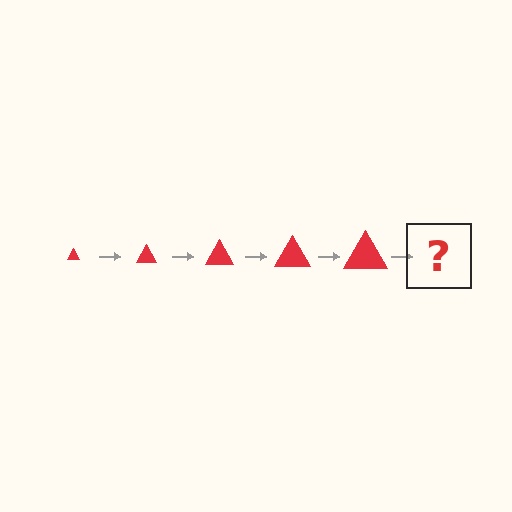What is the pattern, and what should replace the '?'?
The pattern is that the triangle gets progressively larger each step. The '?' should be a red triangle, larger than the previous one.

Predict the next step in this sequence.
The next step is a red triangle, larger than the previous one.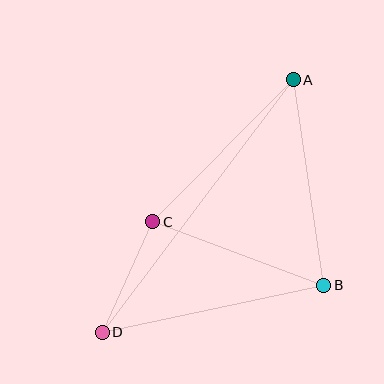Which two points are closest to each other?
Points C and D are closest to each other.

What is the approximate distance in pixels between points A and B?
The distance between A and B is approximately 207 pixels.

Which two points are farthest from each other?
Points A and D are farthest from each other.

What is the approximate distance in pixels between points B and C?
The distance between B and C is approximately 183 pixels.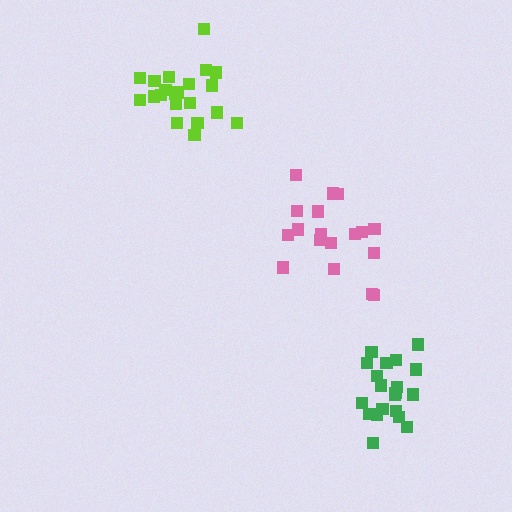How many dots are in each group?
Group 1: 19 dots, Group 2: 20 dots, Group 3: 21 dots (60 total).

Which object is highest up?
The lime cluster is topmost.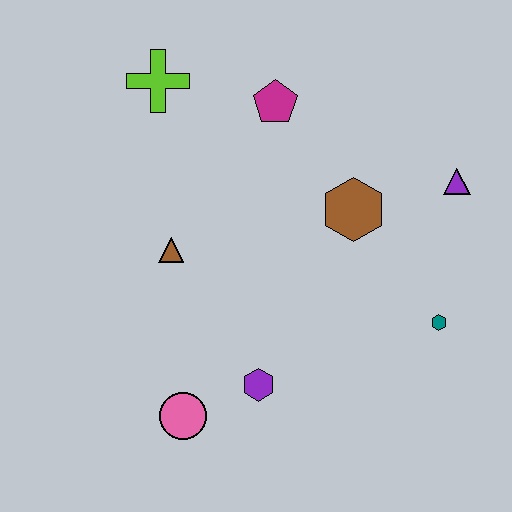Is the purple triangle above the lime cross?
No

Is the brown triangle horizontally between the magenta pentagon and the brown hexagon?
No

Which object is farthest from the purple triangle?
The pink circle is farthest from the purple triangle.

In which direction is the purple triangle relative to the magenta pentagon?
The purple triangle is to the right of the magenta pentagon.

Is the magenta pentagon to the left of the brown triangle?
No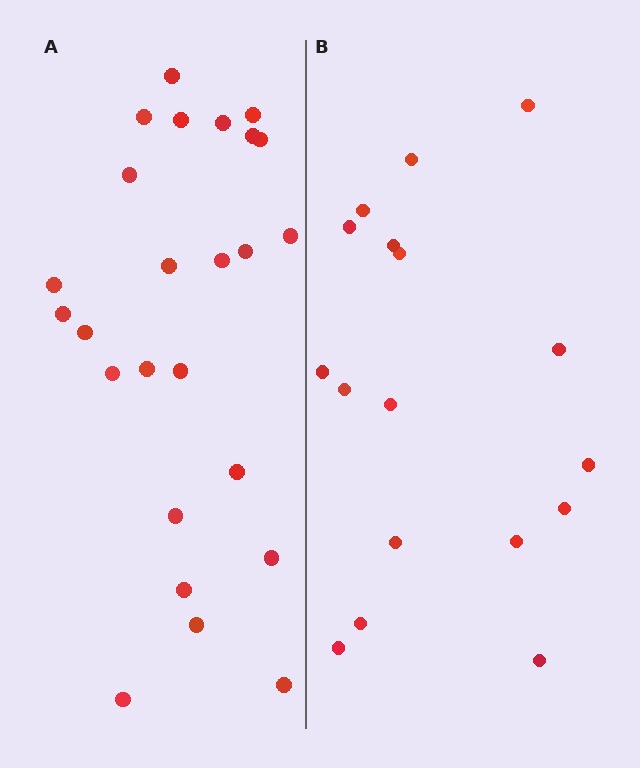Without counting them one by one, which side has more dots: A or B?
Region A (the left region) has more dots.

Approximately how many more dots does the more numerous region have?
Region A has roughly 8 or so more dots than region B.